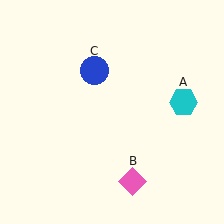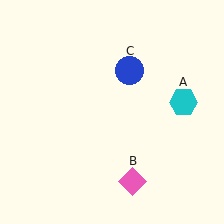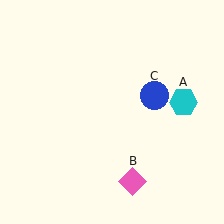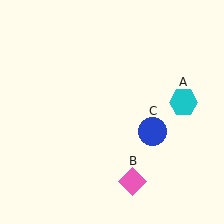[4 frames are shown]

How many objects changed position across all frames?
1 object changed position: blue circle (object C).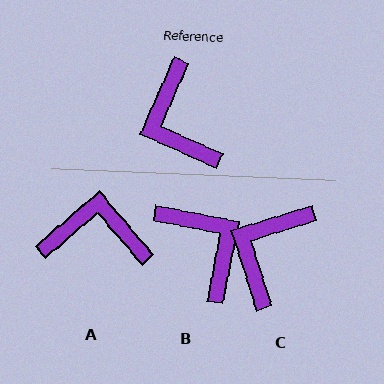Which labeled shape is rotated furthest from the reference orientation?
B, about 167 degrees away.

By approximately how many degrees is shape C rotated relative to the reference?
Approximately 49 degrees clockwise.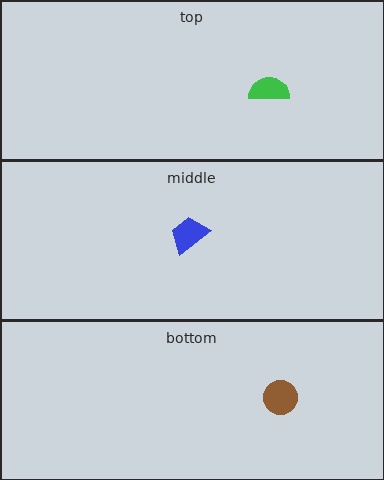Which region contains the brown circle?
The bottom region.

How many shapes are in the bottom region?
1.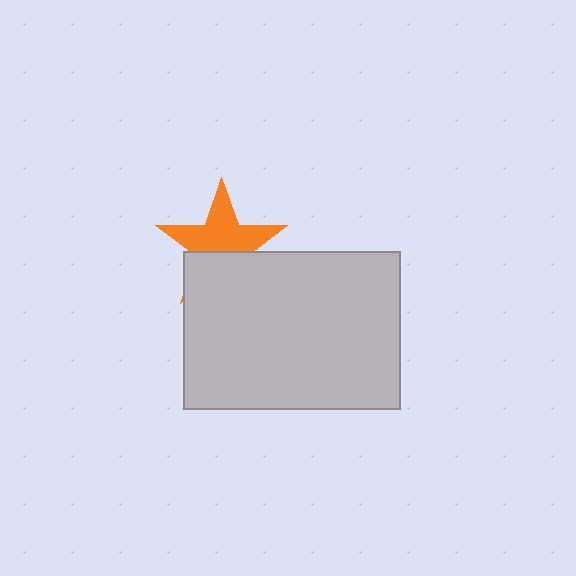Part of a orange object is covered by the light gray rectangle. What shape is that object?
It is a star.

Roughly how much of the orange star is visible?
About half of it is visible (roughly 59%).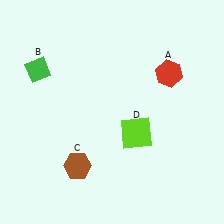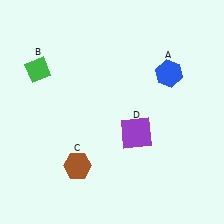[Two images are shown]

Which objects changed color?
A changed from red to blue. D changed from lime to purple.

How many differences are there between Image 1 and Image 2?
There are 2 differences between the two images.